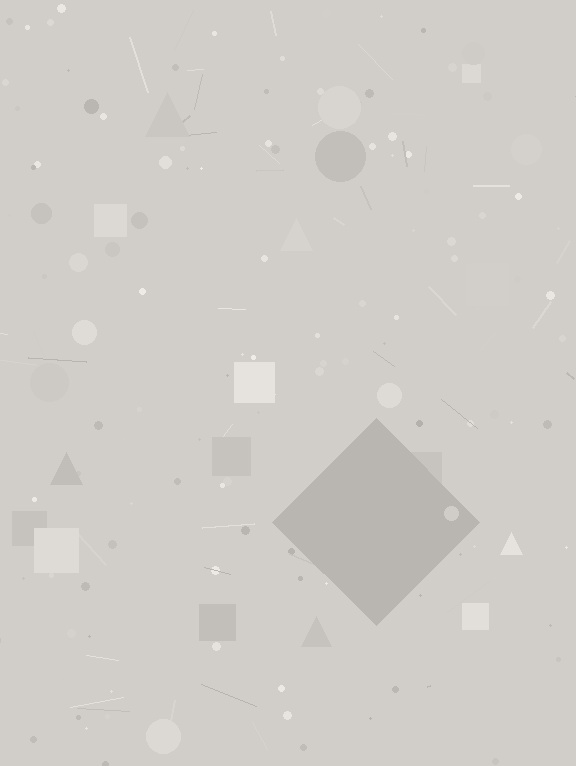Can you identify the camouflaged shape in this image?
The camouflaged shape is a diamond.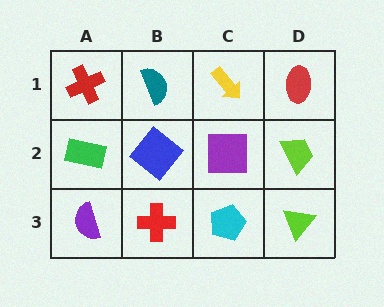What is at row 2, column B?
A blue diamond.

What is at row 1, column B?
A teal semicircle.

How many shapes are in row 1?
4 shapes.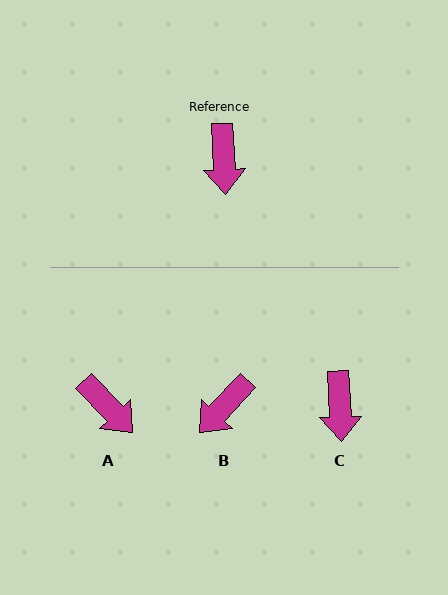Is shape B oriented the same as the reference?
No, it is off by about 46 degrees.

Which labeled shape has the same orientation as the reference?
C.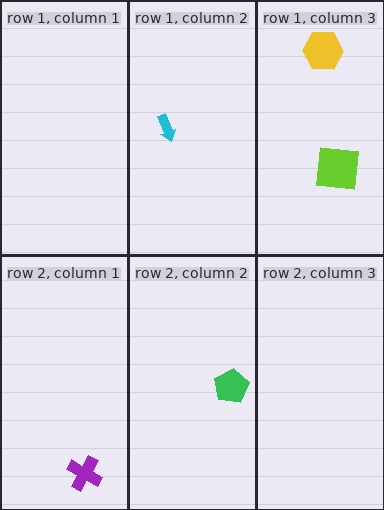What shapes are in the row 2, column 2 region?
The green pentagon.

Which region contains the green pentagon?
The row 2, column 2 region.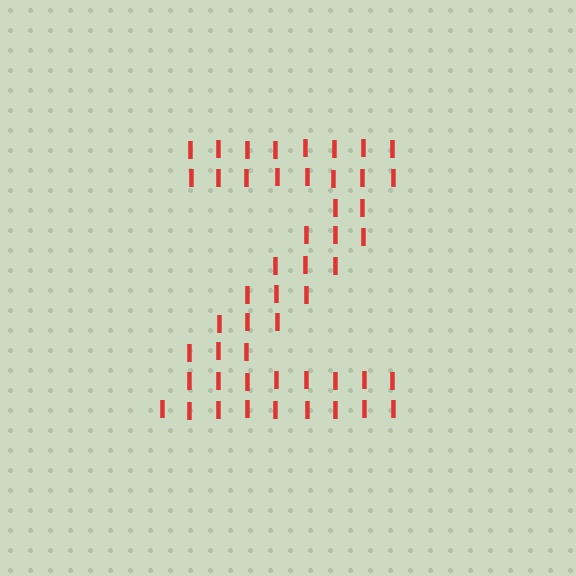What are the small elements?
The small elements are letter I's.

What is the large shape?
The large shape is the letter Z.